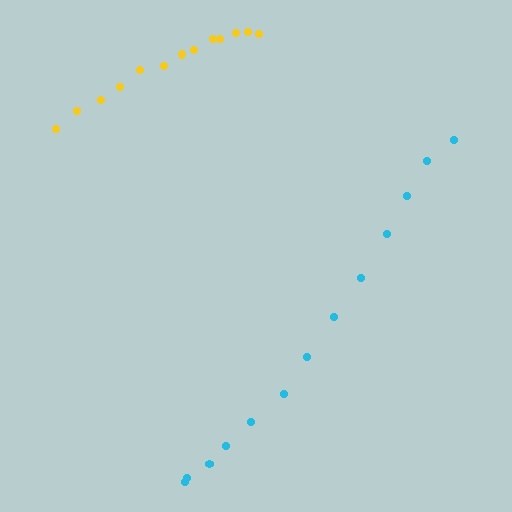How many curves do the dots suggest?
There are 2 distinct paths.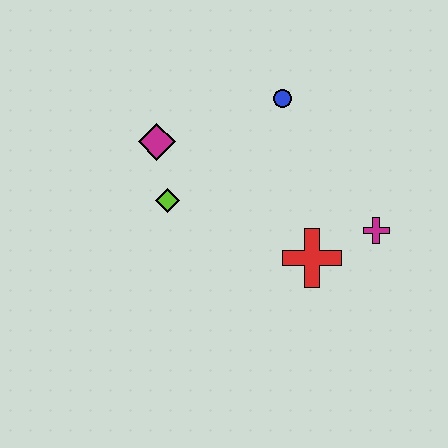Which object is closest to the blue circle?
The magenta diamond is closest to the blue circle.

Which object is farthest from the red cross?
The magenta diamond is farthest from the red cross.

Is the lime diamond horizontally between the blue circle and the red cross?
No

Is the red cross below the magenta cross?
Yes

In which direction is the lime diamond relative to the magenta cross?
The lime diamond is to the left of the magenta cross.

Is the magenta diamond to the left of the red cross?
Yes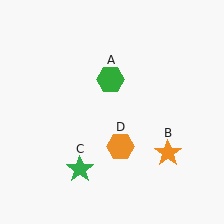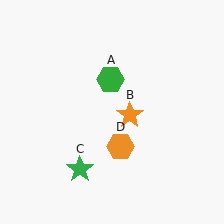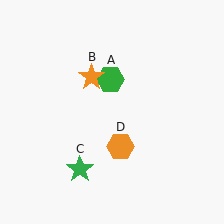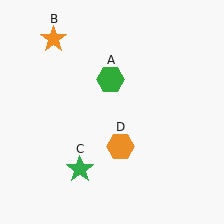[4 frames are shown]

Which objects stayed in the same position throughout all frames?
Green hexagon (object A) and green star (object C) and orange hexagon (object D) remained stationary.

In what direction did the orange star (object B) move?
The orange star (object B) moved up and to the left.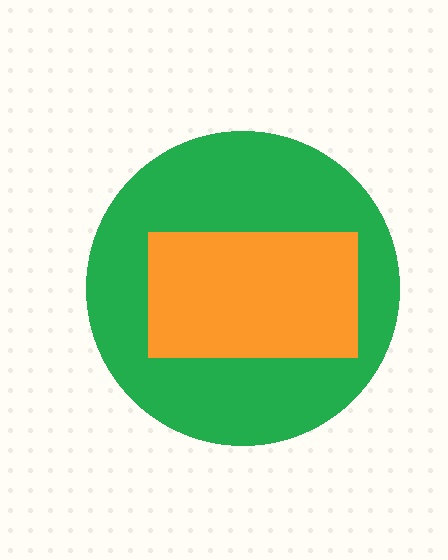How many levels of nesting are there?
2.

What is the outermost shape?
The green circle.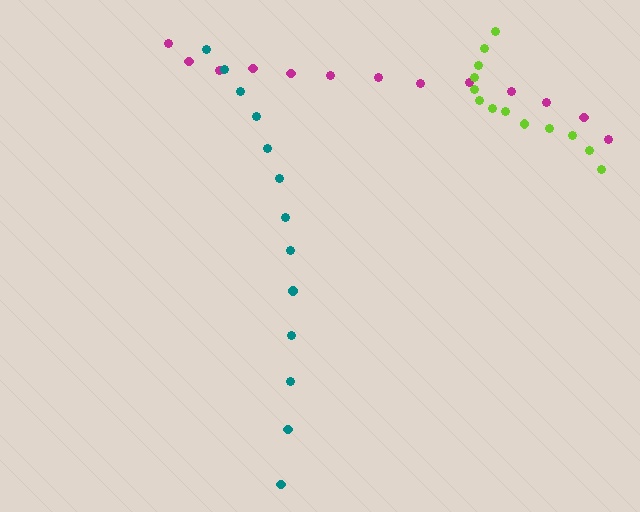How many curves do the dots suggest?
There are 3 distinct paths.